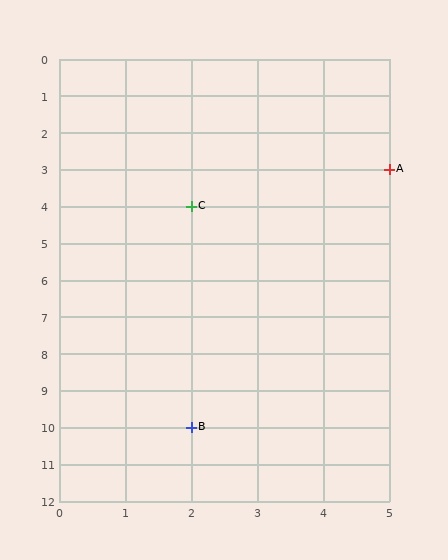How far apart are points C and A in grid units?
Points C and A are 3 columns and 1 row apart (about 3.2 grid units diagonally).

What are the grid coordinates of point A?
Point A is at grid coordinates (5, 3).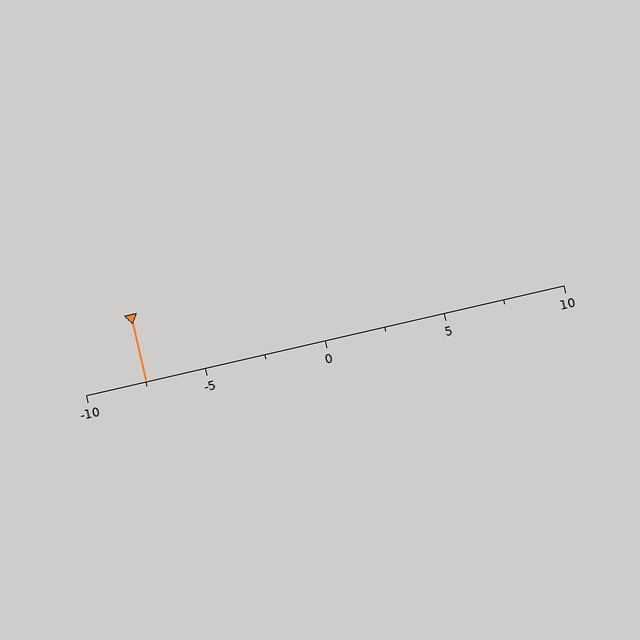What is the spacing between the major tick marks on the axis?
The major ticks are spaced 5 apart.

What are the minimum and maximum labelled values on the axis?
The axis runs from -10 to 10.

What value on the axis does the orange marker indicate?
The marker indicates approximately -7.5.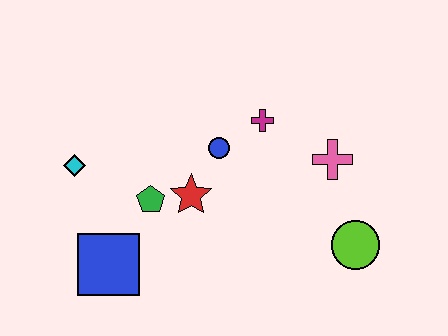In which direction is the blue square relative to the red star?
The blue square is to the left of the red star.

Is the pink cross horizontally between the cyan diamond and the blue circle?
No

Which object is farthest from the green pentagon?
The lime circle is farthest from the green pentagon.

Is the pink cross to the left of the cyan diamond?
No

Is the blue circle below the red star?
No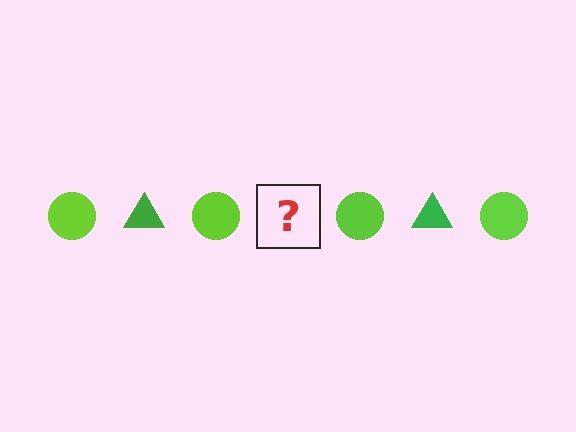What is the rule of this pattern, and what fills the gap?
The rule is that the pattern alternates between lime circle and green triangle. The gap should be filled with a green triangle.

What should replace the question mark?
The question mark should be replaced with a green triangle.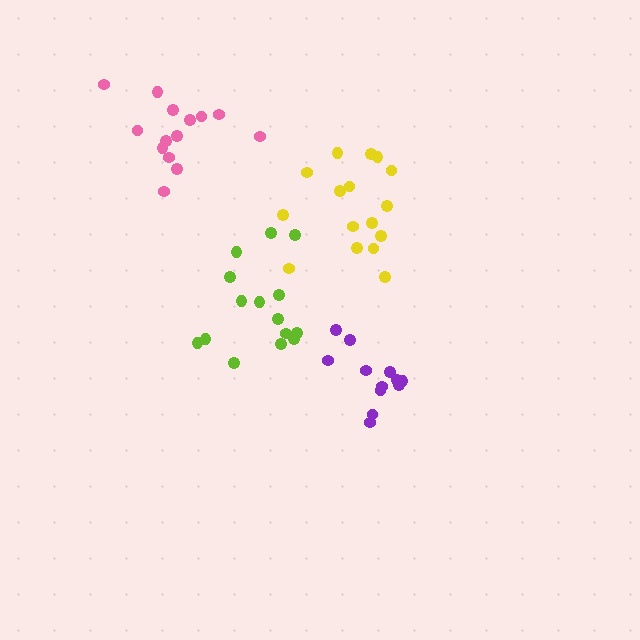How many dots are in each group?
Group 1: 15 dots, Group 2: 14 dots, Group 3: 12 dots, Group 4: 16 dots (57 total).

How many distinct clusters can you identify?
There are 4 distinct clusters.